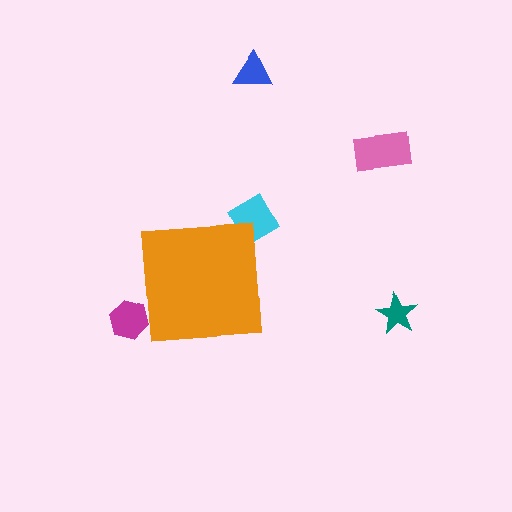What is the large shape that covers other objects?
An orange square.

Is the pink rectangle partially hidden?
No, the pink rectangle is fully visible.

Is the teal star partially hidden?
No, the teal star is fully visible.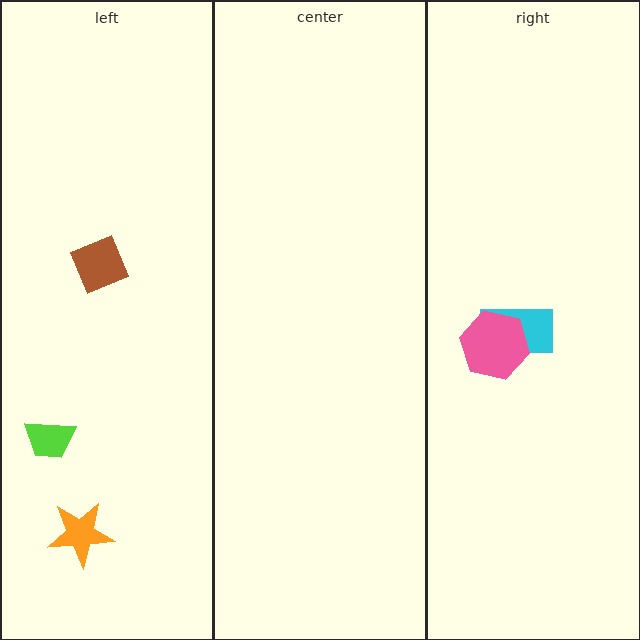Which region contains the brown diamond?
The left region.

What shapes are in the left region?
The orange star, the lime trapezoid, the brown diamond.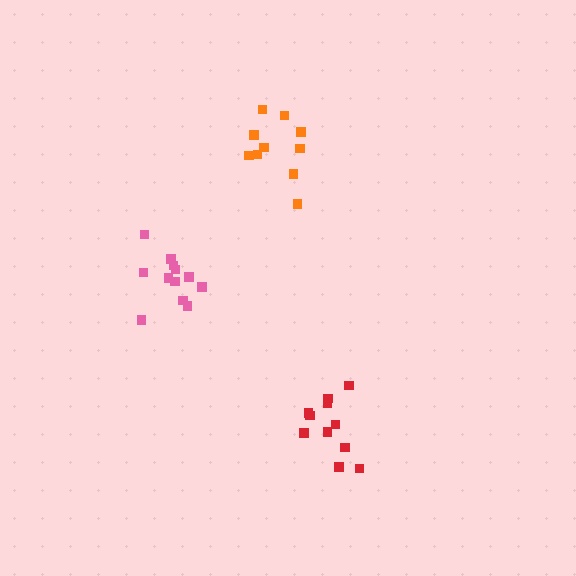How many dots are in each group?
Group 1: 12 dots, Group 2: 10 dots, Group 3: 11 dots (33 total).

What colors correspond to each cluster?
The clusters are colored: pink, orange, red.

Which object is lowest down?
The red cluster is bottommost.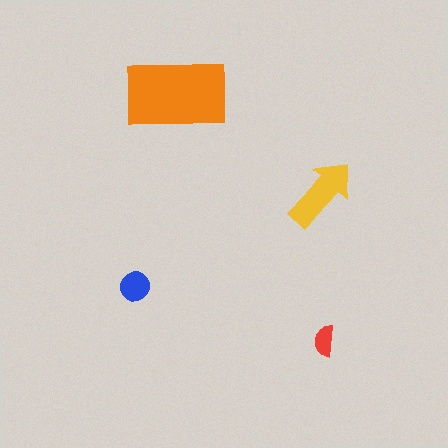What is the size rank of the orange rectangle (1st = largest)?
1st.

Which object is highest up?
The orange rectangle is topmost.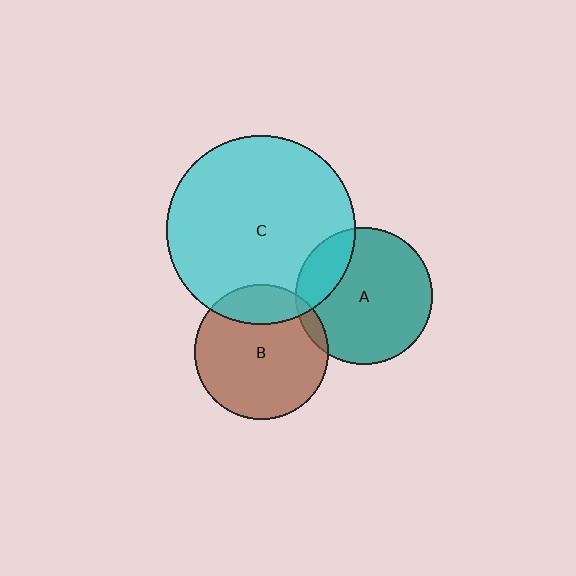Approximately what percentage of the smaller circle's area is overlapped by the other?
Approximately 5%.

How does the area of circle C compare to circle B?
Approximately 2.0 times.